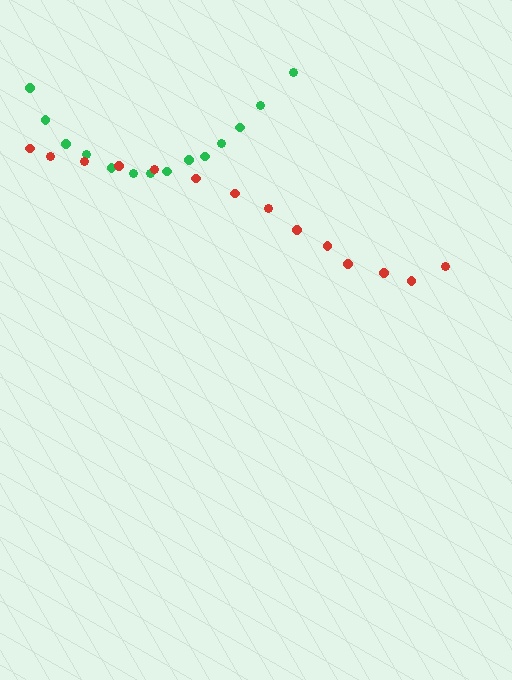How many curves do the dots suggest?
There are 2 distinct paths.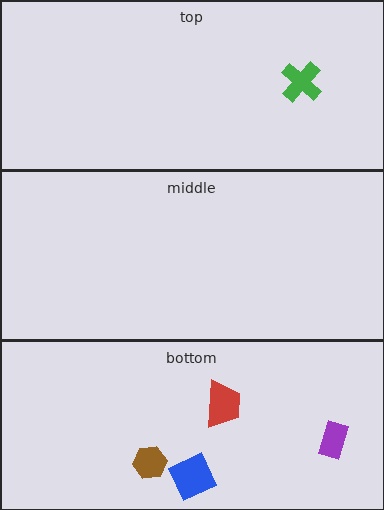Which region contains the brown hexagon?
The bottom region.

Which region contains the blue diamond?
The bottom region.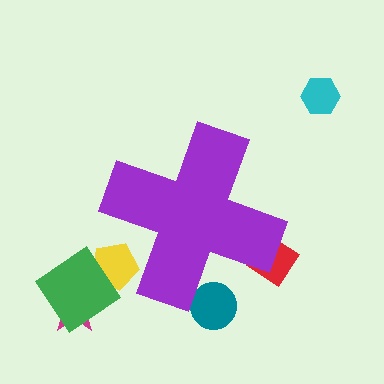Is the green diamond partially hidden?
No, the green diamond is fully visible.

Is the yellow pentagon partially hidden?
Yes, the yellow pentagon is partially hidden behind the purple cross.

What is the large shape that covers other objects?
A purple cross.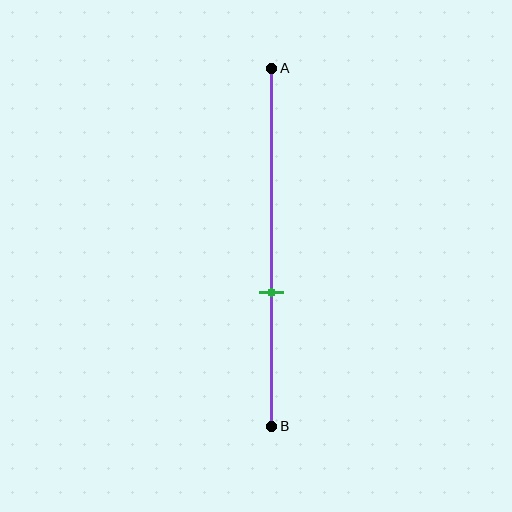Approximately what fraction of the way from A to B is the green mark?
The green mark is approximately 65% of the way from A to B.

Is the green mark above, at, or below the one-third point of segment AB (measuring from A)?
The green mark is below the one-third point of segment AB.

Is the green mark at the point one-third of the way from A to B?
No, the mark is at about 65% from A, not at the 33% one-third point.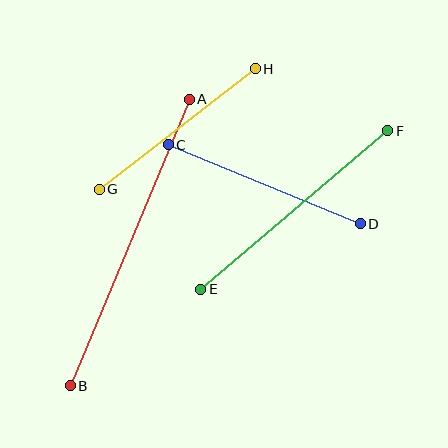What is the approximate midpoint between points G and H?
The midpoint is at approximately (177, 129) pixels.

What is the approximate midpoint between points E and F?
The midpoint is at approximately (294, 210) pixels.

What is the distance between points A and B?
The distance is approximately 310 pixels.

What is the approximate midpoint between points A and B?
The midpoint is at approximately (130, 242) pixels.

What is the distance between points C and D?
The distance is approximately 208 pixels.